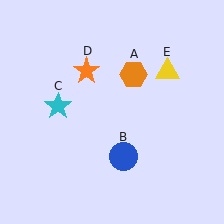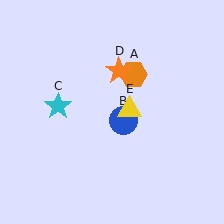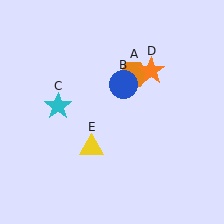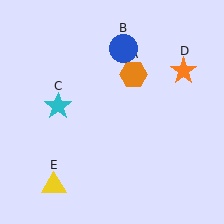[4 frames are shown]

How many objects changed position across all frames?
3 objects changed position: blue circle (object B), orange star (object D), yellow triangle (object E).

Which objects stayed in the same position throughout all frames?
Orange hexagon (object A) and cyan star (object C) remained stationary.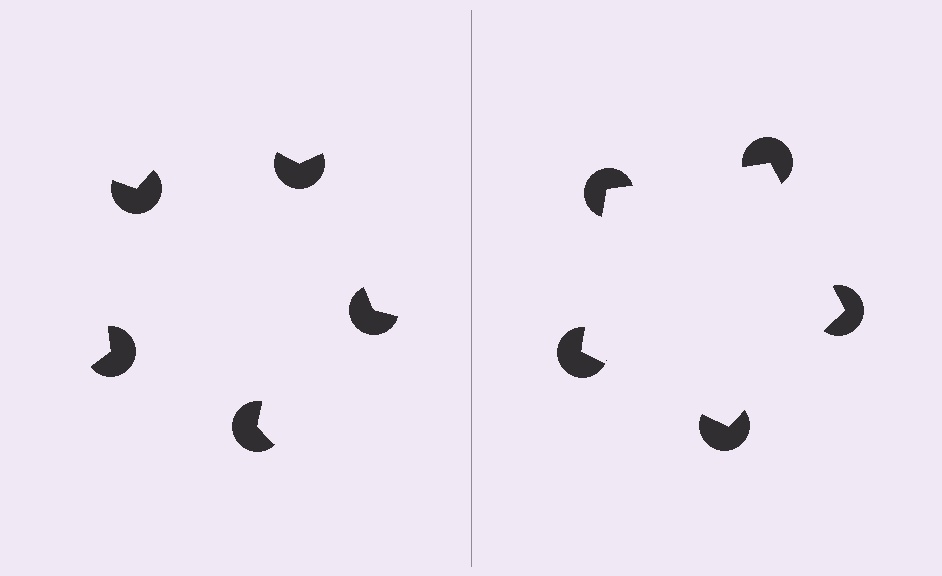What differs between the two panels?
The pac-man discs are positioned identically on both sides; only the wedge orientations differ. On the right they align to a pentagon; on the left they are misaligned.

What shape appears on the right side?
An illusory pentagon.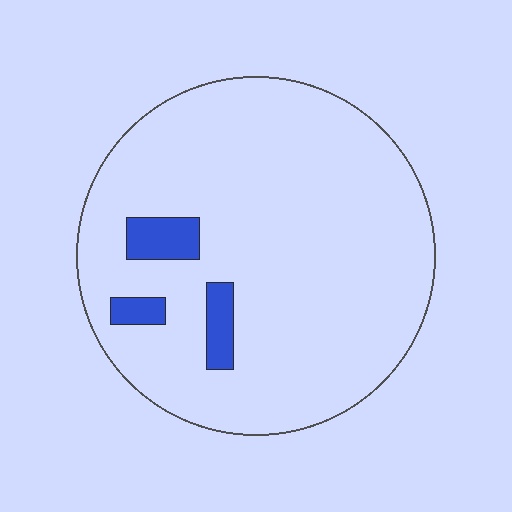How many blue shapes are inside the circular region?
3.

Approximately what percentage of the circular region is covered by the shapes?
Approximately 5%.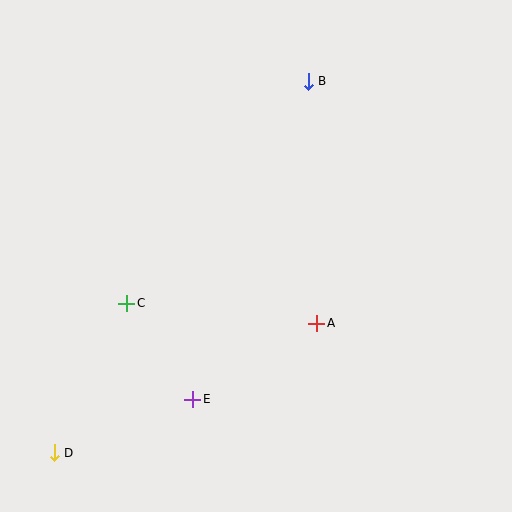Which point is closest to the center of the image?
Point A at (316, 323) is closest to the center.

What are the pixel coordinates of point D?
Point D is at (54, 452).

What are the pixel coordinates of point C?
Point C is at (127, 303).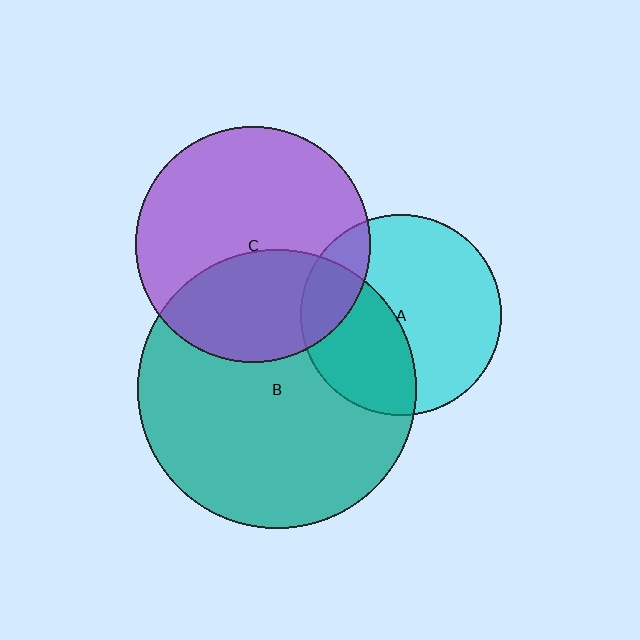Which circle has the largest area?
Circle B (teal).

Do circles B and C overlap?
Yes.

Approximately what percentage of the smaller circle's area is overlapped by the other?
Approximately 40%.